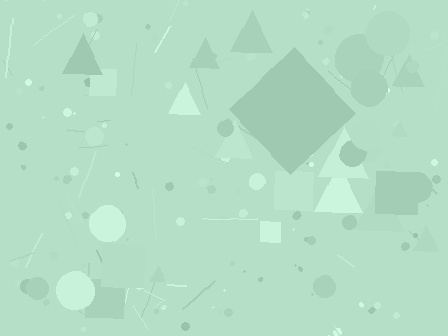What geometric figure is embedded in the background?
A diamond is embedded in the background.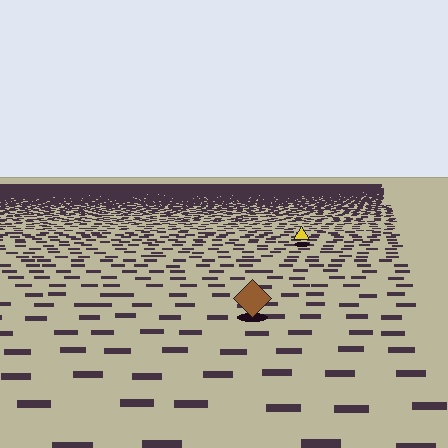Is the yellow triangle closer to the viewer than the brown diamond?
No. The brown diamond is closer — you can tell from the texture gradient: the ground texture is coarser near it.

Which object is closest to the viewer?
The brown diamond is closest. The texture marks near it are larger and more spread out.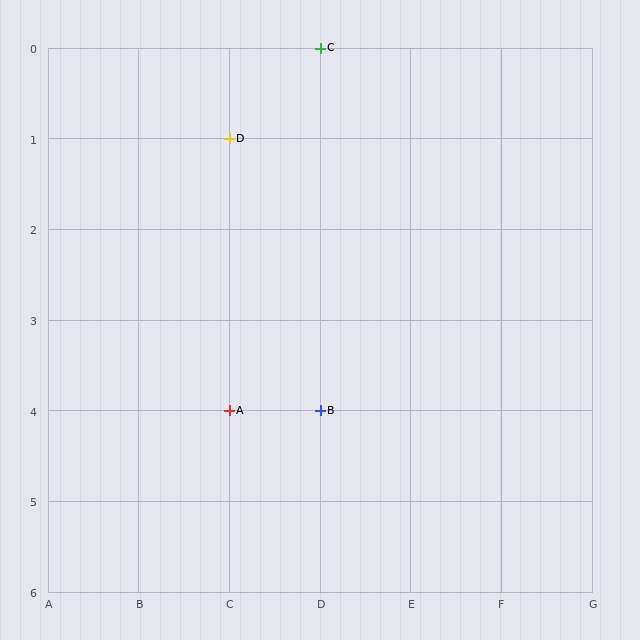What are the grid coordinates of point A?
Point A is at grid coordinates (C, 4).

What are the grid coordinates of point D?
Point D is at grid coordinates (C, 1).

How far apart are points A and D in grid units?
Points A and D are 3 rows apart.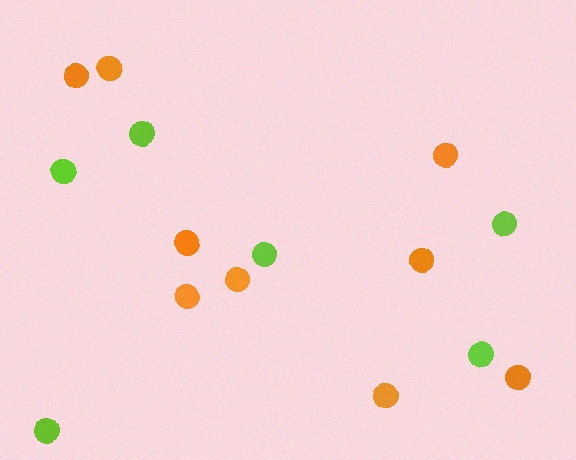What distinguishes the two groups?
There are 2 groups: one group of lime circles (6) and one group of orange circles (9).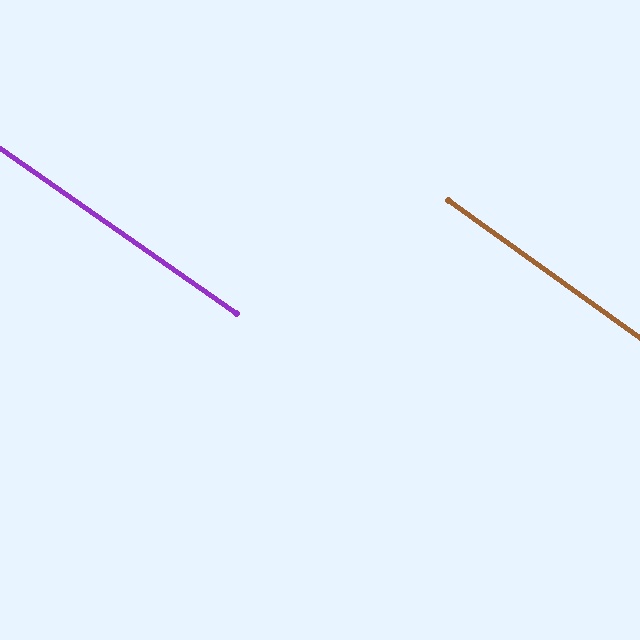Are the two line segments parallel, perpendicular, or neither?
Parallel — their directions differ by only 0.8°.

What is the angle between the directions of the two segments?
Approximately 1 degree.